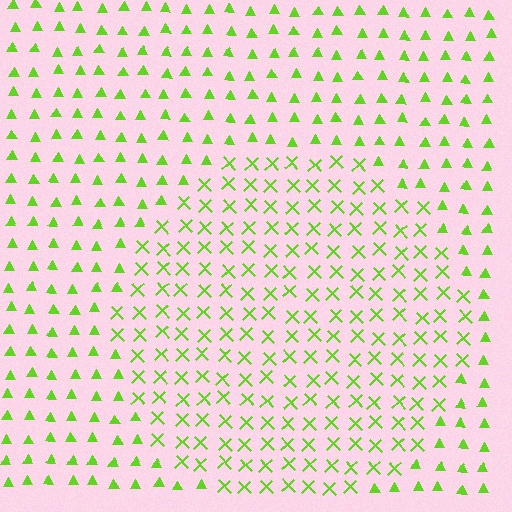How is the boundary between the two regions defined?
The boundary is defined by a change in element shape: X marks inside vs. triangles outside. All elements share the same color and spacing.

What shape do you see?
I see a circle.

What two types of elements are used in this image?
The image uses X marks inside the circle region and triangles outside it.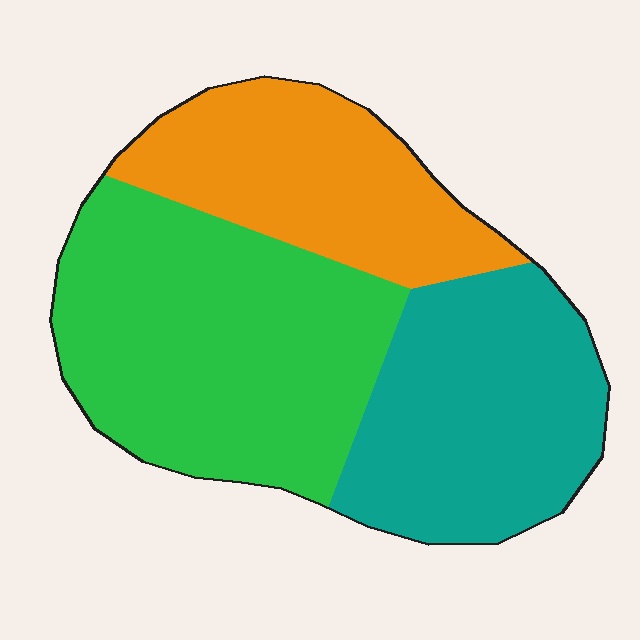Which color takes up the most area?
Green, at roughly 45%.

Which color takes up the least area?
Orange, at roughly 25%.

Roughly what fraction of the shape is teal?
Teal takes up between a sixth and a third of the shape.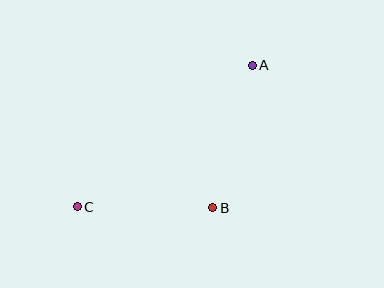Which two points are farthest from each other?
Points A and C are farthest from each other.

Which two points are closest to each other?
Points B and C are closest to each other.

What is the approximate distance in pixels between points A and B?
The distance between A and B is approximately 148 pixels.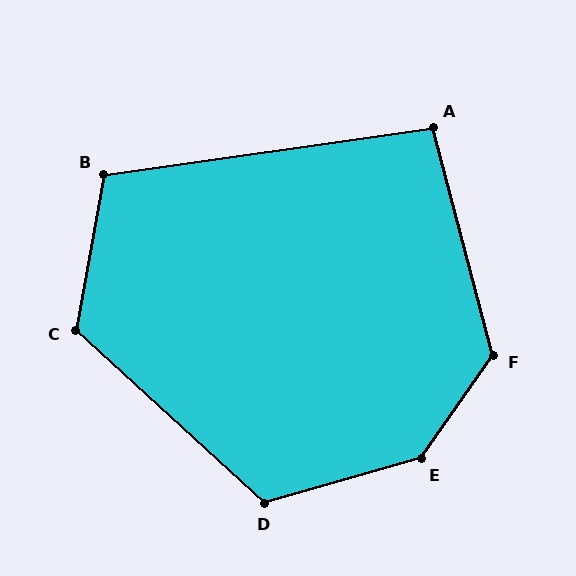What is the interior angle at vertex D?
Approximately 122 degrees (obtuse).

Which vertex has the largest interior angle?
E, at approximately 141 degrees.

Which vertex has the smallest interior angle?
A, at approximately 97 degrees.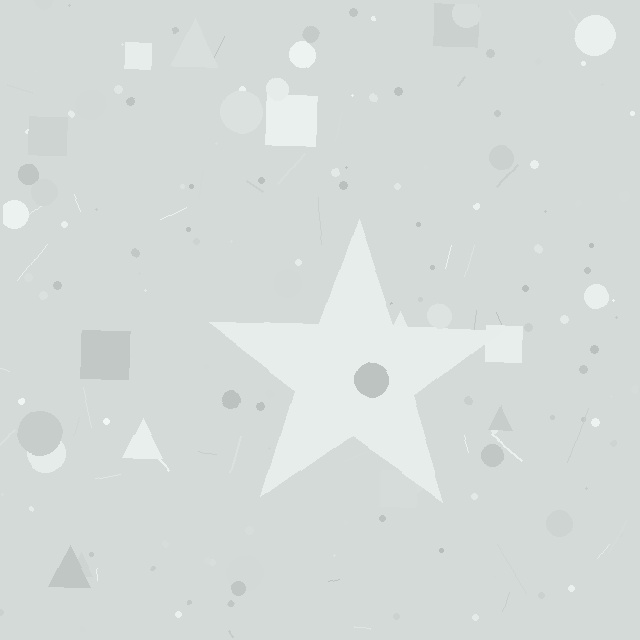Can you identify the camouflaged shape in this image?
The camouflaged shape is a star.